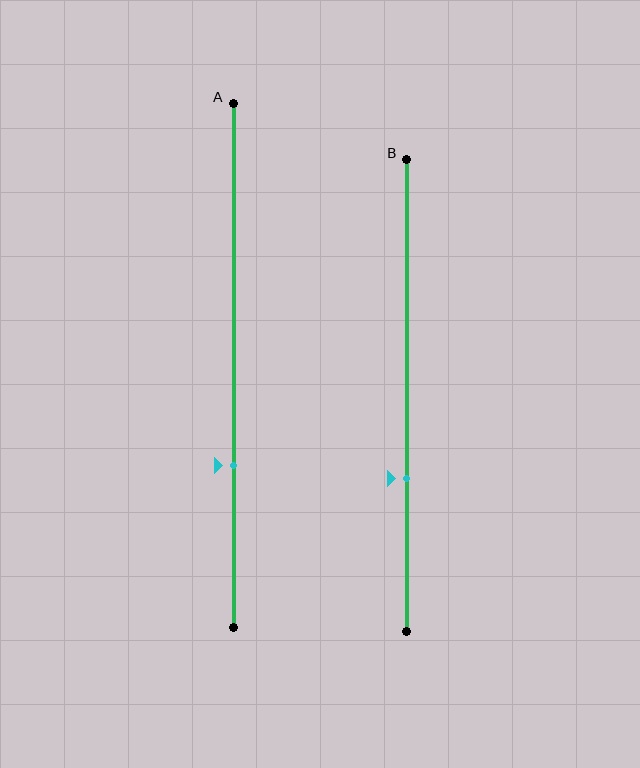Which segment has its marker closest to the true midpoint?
Segment B has its marker closest to the true midpoint.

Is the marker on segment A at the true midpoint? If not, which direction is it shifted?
No, the marker on segment A is shifted downward by about 19% of the segment length.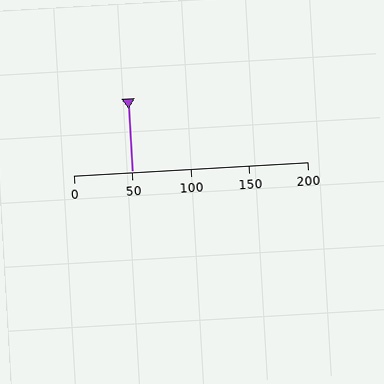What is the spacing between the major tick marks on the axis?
The major ticks are spaced 50 apart.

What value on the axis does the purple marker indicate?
The marker indicates approximately 50.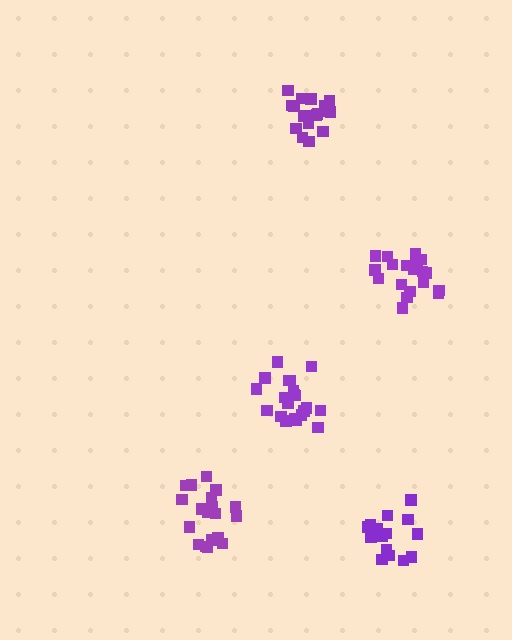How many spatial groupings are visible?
There are 5 spatial groupings.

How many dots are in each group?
Group 1: 21 dots, Group 2: 17 dots, Group 3: 21 dots, Group 4: 20 dots, Group 5: 19 dots (98 total).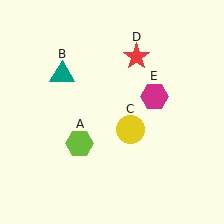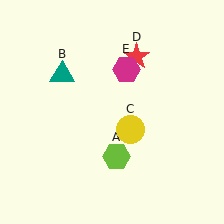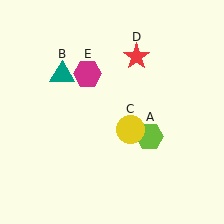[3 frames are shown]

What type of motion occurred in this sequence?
The lime hexagon (object A), magenta hexagon (object E) rotated counterclockwise around the center of the scene.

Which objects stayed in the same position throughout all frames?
Teal triangle (object B) and yellow circle (object C) and red star (object D) remained stationary.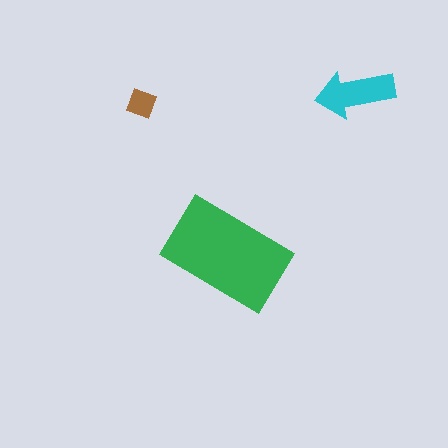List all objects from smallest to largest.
The brown diamond, the cyan arrow, the green rectangle.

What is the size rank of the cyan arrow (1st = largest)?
2nd.